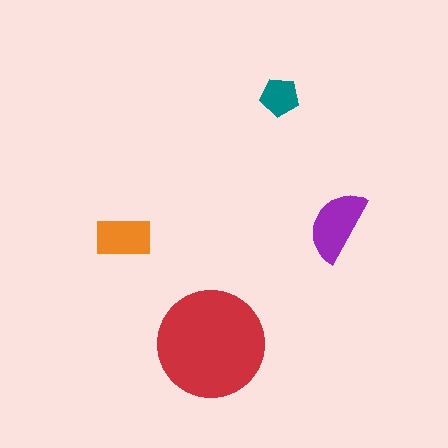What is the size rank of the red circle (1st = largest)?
1st.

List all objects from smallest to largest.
The teal pentagon, the orange rectangle, the purple semicircle, the red circle.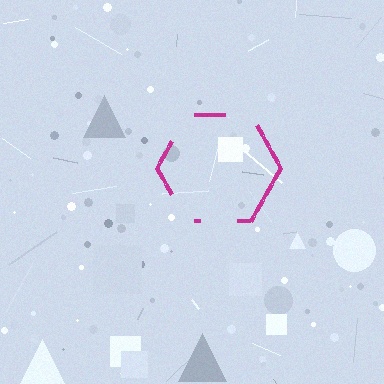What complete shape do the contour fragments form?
The contour fragments form a hexagon.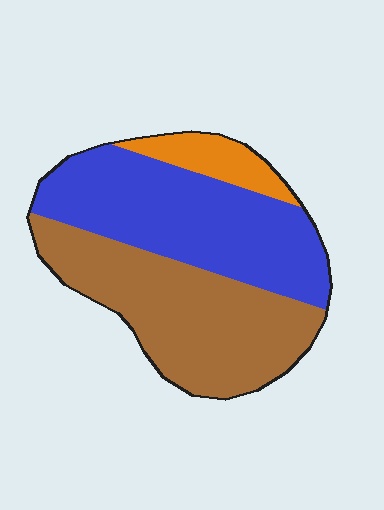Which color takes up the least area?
Orange, at roughly 10%.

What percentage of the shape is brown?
Brown takes up between a third and a half of the shape.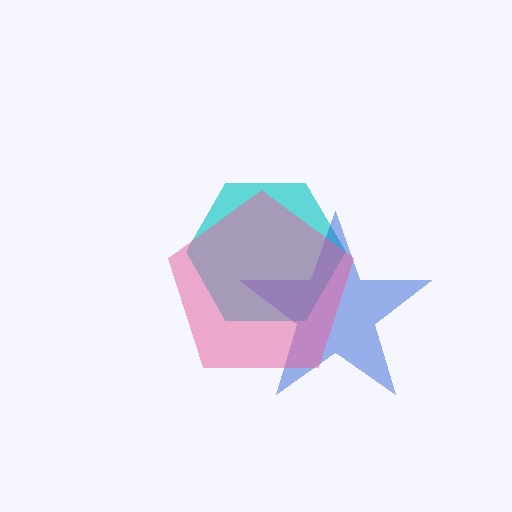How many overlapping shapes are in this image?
There are 3 overlapping shapes in the image.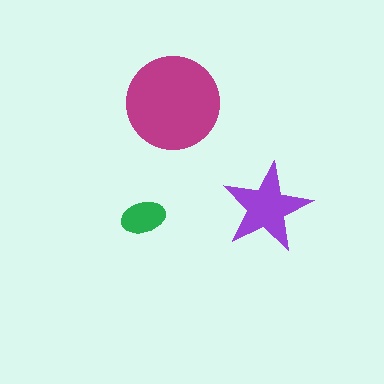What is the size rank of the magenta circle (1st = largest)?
1st.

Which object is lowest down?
The green ellipse is bottommost.